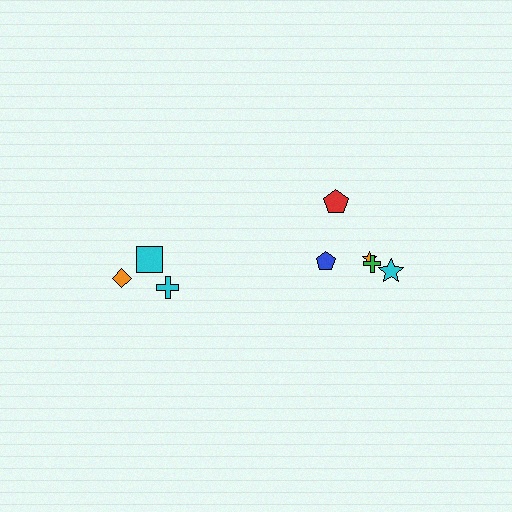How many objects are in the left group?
There are 3 objects.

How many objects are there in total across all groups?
There are 8 objects.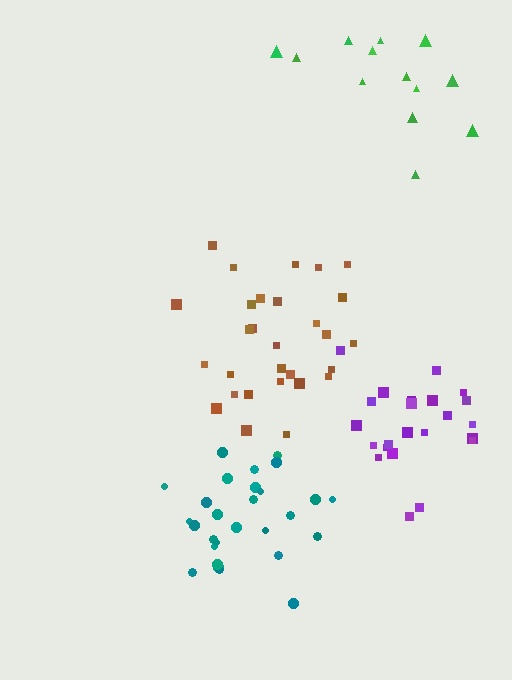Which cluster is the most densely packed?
Purple.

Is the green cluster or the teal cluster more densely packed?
Teal.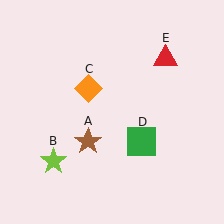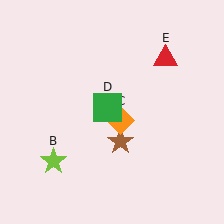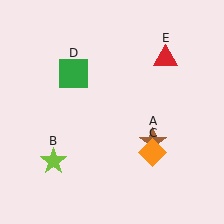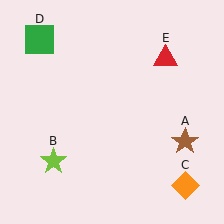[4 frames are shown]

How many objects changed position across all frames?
3 objects changed position: brown star (object A), orange diamond (object C), green square (object D).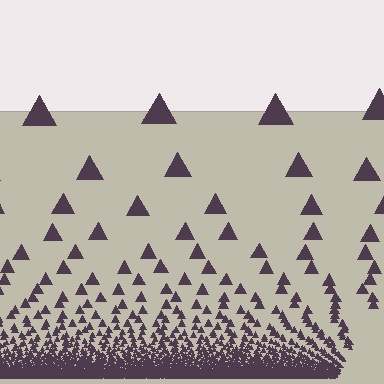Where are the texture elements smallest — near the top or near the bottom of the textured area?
Near the bottom.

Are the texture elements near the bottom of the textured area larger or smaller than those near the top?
Smaller. The gradient is inverted — elements near the bottom are smaller and denser.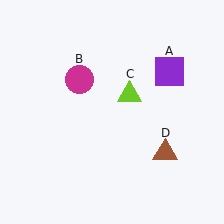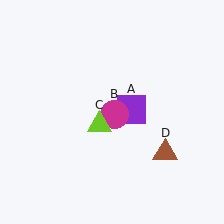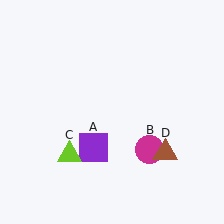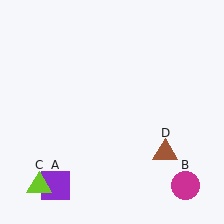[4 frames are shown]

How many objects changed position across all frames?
3 objects changed position: purple square (object A), magenta circle (object B), lime triangle (object C).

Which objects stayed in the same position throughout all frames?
Brown triangle (object D) remained stationary.